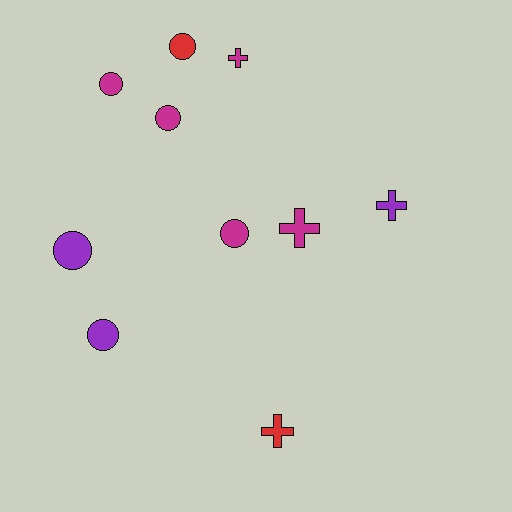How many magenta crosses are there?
There are 2 magenta crosses.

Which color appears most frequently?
Magenta, with 5 objects.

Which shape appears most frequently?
Circle, with 6 objects.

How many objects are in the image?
There are 10 objects.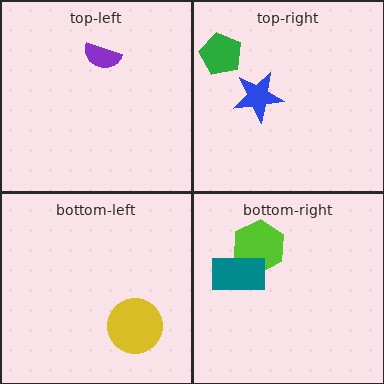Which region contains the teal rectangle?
The bottom-right region.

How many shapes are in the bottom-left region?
1.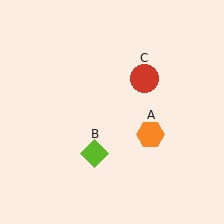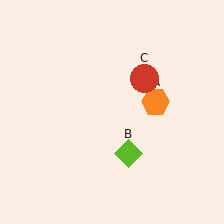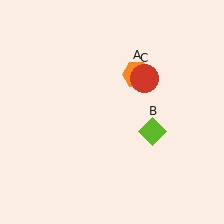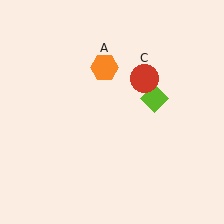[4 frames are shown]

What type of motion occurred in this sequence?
The orange hexagon (object A), lime diamond (object B) rotated counterclockwise around the center of the scene.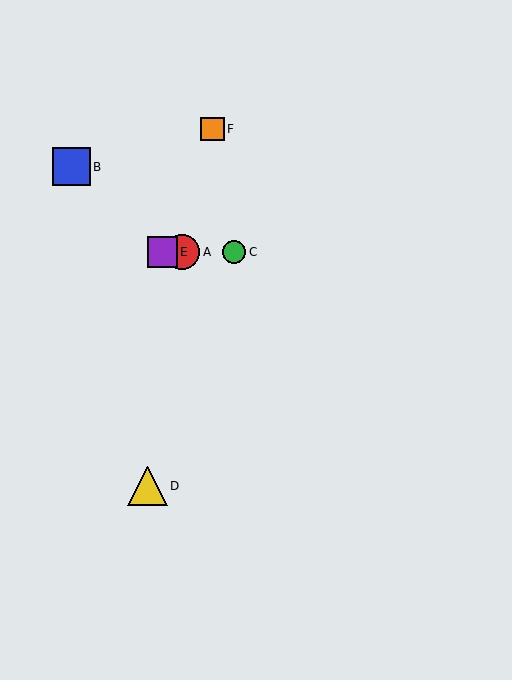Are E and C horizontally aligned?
Yes, both are at y≈252.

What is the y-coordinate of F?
Object F is at y≈129.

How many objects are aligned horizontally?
3 objects (A, C, E) are aligned horizontally.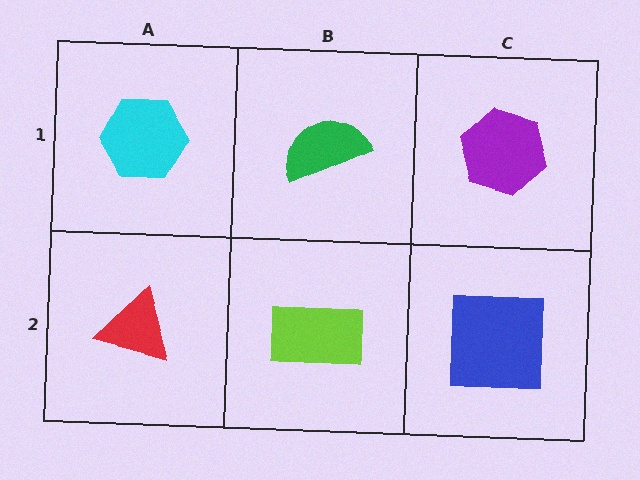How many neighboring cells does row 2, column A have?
2.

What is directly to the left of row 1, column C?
A green semicircle.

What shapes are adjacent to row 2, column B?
A green semicircle (row 1, column B), a red triangle (row 2, column A), a blue square (row 2, column C).